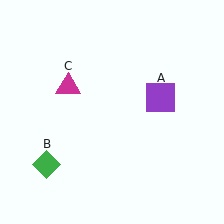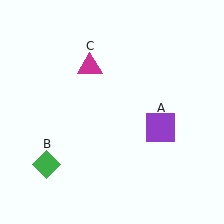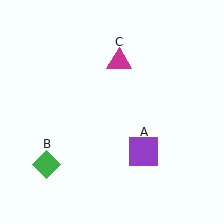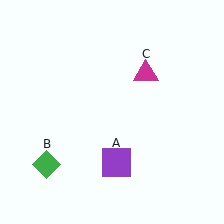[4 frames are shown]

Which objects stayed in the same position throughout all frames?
Green diamond (object B) remained stationary.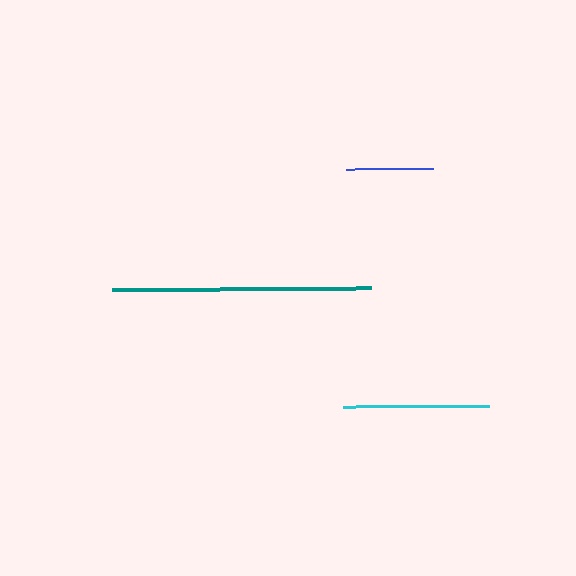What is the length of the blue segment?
The blue segment is approximately 87 pixels long.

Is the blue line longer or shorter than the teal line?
The teal line is longer than the blue line.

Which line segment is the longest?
The teal line is the longest at approximately 260 pixels.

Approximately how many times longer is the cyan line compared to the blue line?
The cyan line is approximately 1.7 times the length of the blue line.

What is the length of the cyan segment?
The cyan segment is approximately 146 pixels long.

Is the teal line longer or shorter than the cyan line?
The teal line is longer than the cyan line.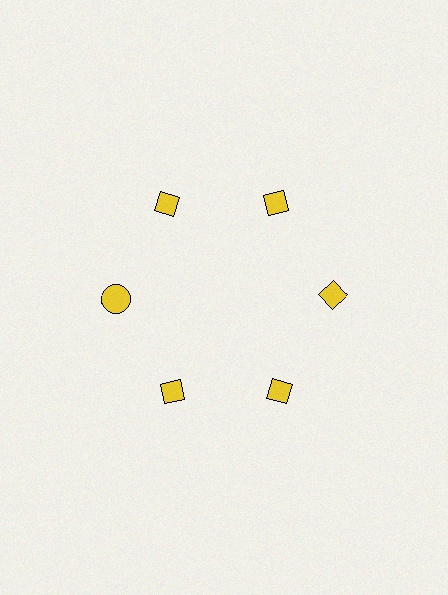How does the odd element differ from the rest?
It has a different shape: circle instead of diamond.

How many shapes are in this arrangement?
There are 6 shapes arranged in a ring pattern.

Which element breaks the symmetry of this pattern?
The yellow circle at roughly the 9 o'clock position breaks the symmetry. All other shapes are yellow diamonds.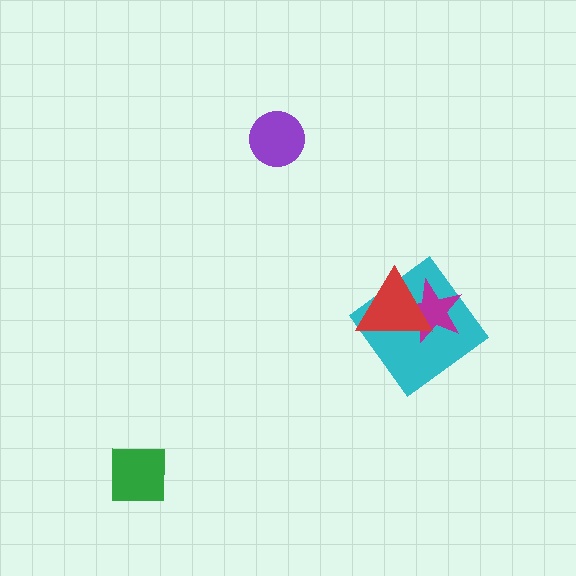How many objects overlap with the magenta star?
2 objects overlap with the magenta star.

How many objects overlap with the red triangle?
2 objects overlap with the red triangle.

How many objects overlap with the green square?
0 objects overlap with the green square.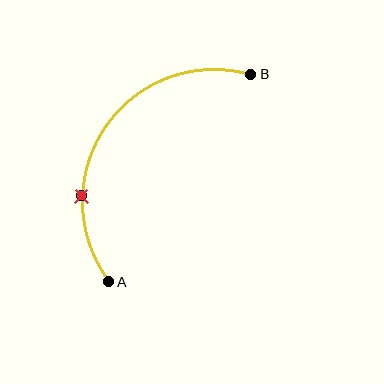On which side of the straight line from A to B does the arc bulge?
The arc bulges above and to the left of the straight line connecting A and B.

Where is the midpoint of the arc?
The arc midpoint is the point on the curve farthest from the straight line joining A and B. It sits above and to the left of that line.